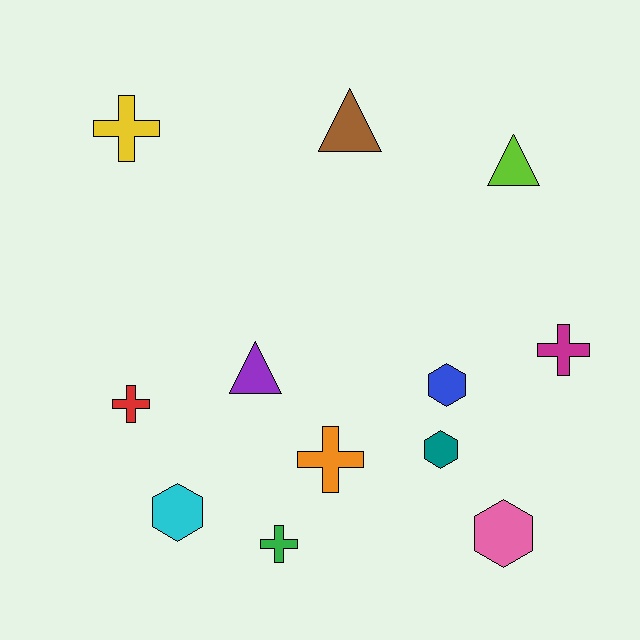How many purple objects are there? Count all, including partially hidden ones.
There is 1 purple object.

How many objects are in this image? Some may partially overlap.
There are 12 objects.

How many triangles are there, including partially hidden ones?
There are 3 triangles.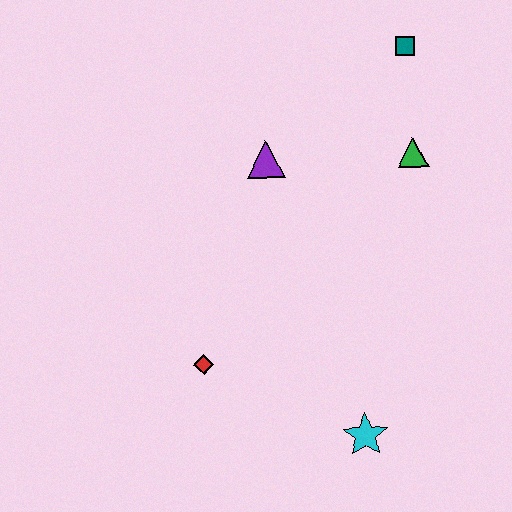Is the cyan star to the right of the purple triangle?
Yes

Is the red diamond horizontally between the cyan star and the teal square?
No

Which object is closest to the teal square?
The green triangle is closest to the teal square.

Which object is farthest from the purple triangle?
The cyan star is farthest from the purple triangle.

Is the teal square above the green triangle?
Yes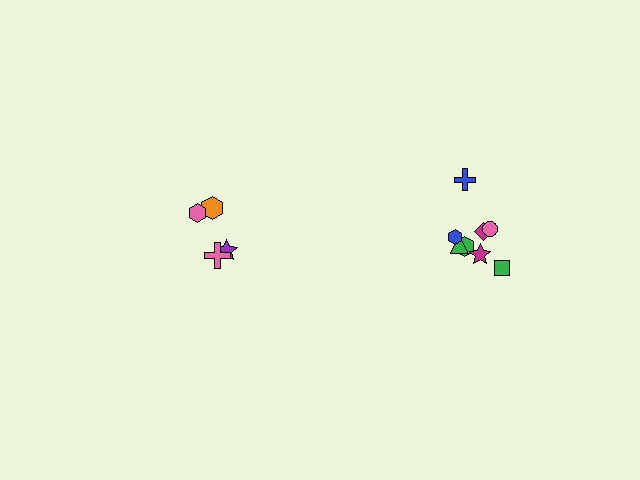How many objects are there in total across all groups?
There are 12 objects.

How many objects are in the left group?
There are 4 objects.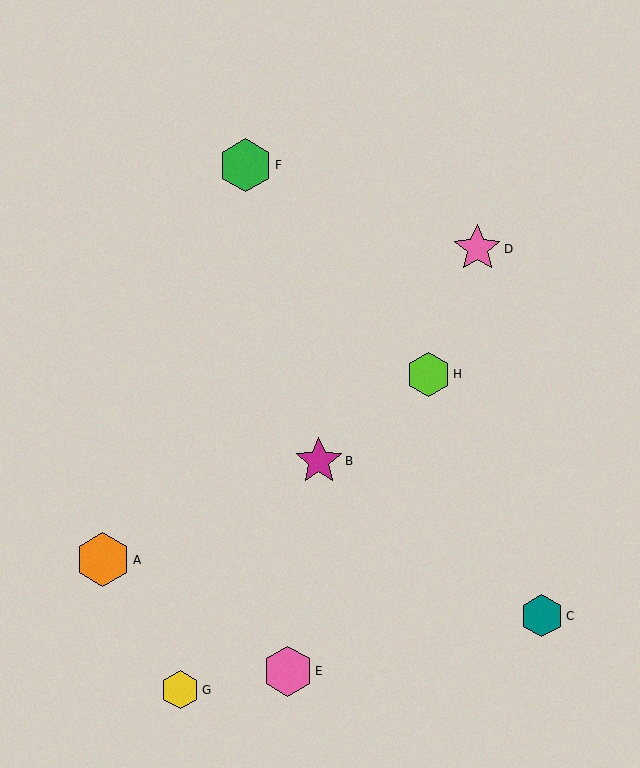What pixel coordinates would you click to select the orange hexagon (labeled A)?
Click at (103, 560) to select the orange hexagon A.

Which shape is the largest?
The orange hexagon (labeled A) is the largest.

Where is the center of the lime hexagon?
The center of the lime hexagon is at (429, 374).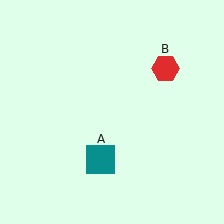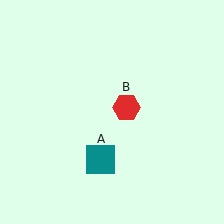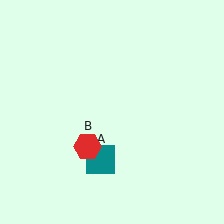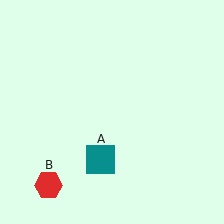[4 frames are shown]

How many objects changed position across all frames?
1 object changed position: red hexagon (object B).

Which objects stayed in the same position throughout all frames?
Teal square (object A) remained stationary.